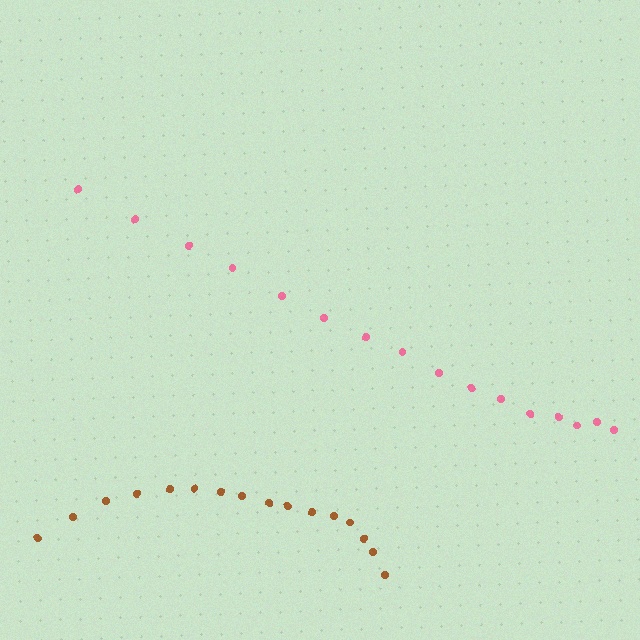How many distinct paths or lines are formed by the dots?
There are 2 distinct paths.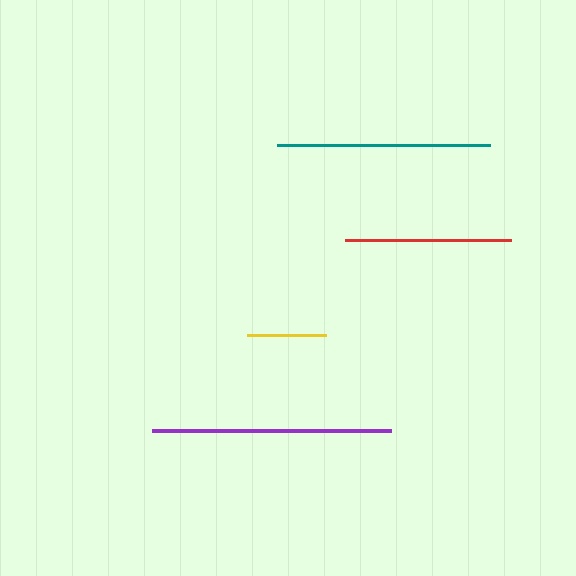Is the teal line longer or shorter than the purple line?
The purple line is longer than the teal line.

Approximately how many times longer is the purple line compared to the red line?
The purple line is approximately 1.4 times the length of the red line.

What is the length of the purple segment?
The purple segment is approximately 240 pixels long.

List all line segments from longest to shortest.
From longest to shortest: purple, teal, red, yellow.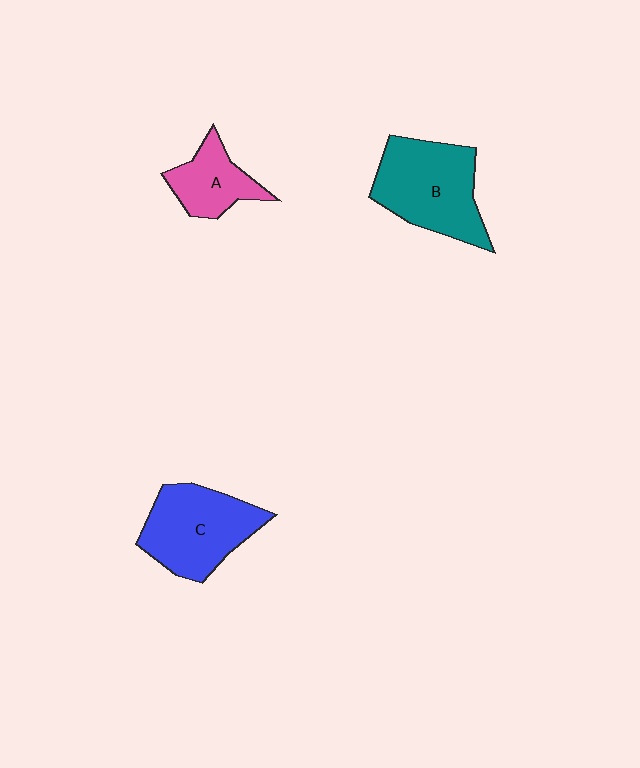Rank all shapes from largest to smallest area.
From largest to smallest: B (teal), C (blue), A (pink).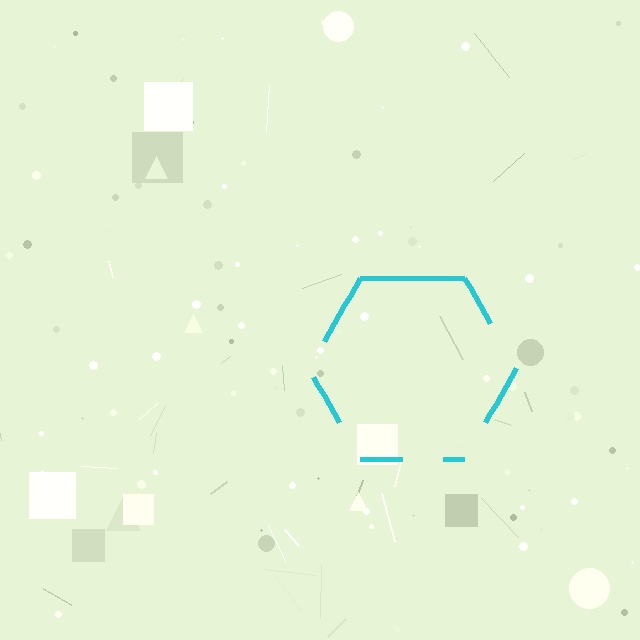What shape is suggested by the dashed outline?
The dashed outline suggests a hexagon.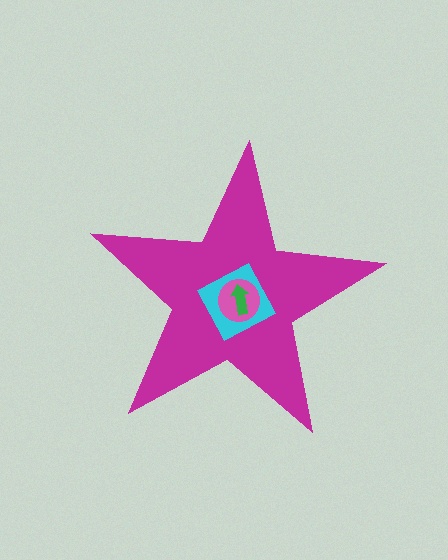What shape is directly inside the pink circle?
The green arrow.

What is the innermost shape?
The green arrow.